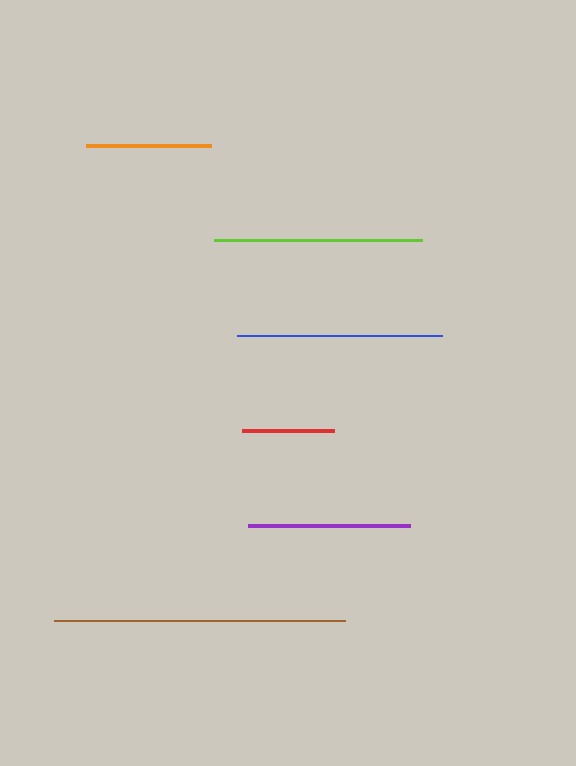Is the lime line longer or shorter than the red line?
The lime line is longer than the red line.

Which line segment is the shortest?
The red line is the shortest at approximately 92 pixels.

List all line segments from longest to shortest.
From longest to shortest: brown, lime, blue, purple, orange, red.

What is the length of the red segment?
The red segment is approximately 92 pixels long.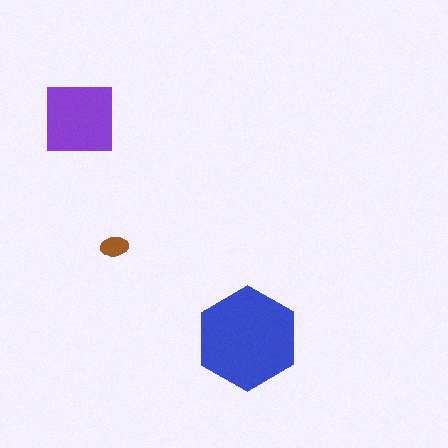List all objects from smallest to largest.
The brown ellipse, the purple square, the blue hexagon.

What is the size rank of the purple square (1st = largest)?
2nd.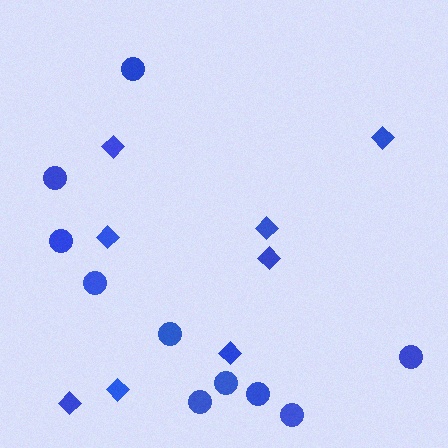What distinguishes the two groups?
There are 2 groups: one group of diamonds (8) and one group of circles (10).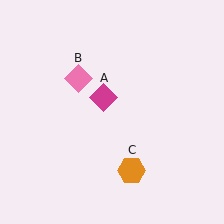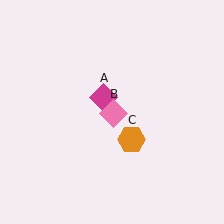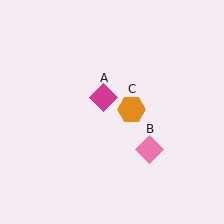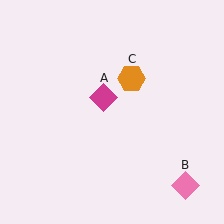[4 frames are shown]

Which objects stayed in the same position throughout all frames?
Magenta diamond (object A) remained stationary.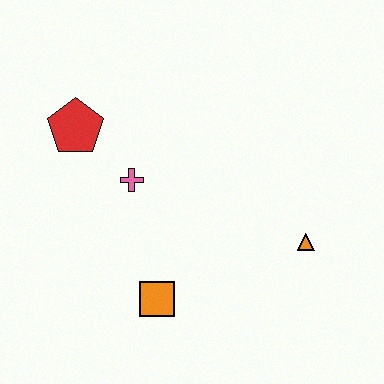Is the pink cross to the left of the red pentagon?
No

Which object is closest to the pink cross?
The red pentagon is closest to the pink cross.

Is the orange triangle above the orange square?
Yes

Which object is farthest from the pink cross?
The orange triangle is farthest from the pink cross.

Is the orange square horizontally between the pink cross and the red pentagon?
No